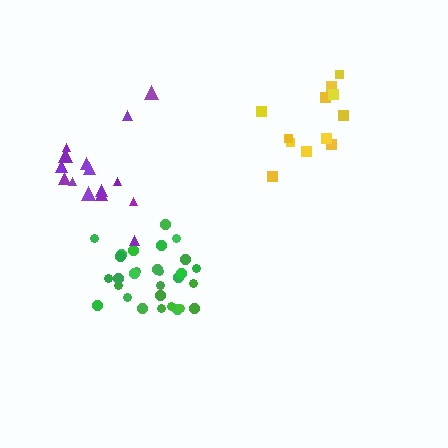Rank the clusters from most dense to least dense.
green, purple, yellow.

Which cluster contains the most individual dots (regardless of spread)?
Green (29).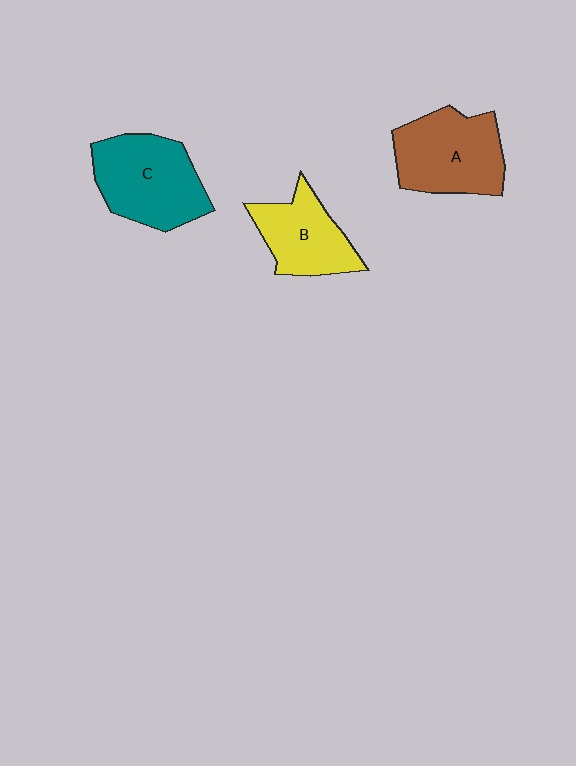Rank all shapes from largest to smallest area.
From largest to smallest: C (teal), A (brown), B (yellow).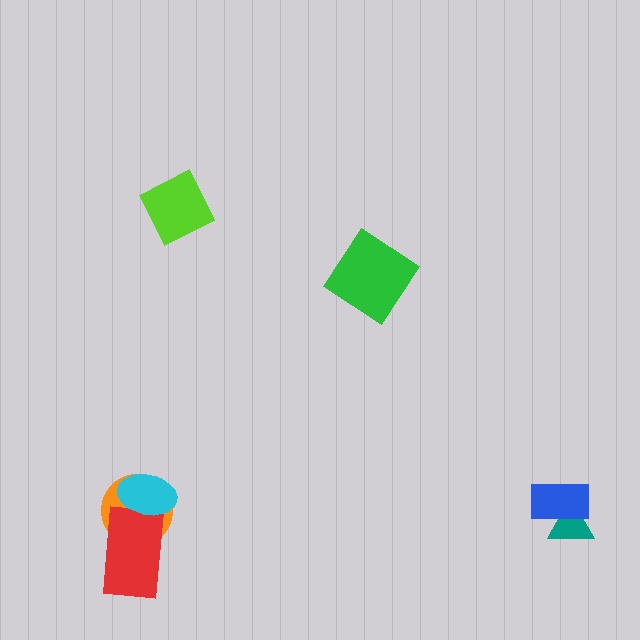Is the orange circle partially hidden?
Yes, it is partially covered by another shape.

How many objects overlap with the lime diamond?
0 objects overlap with the lime diamond.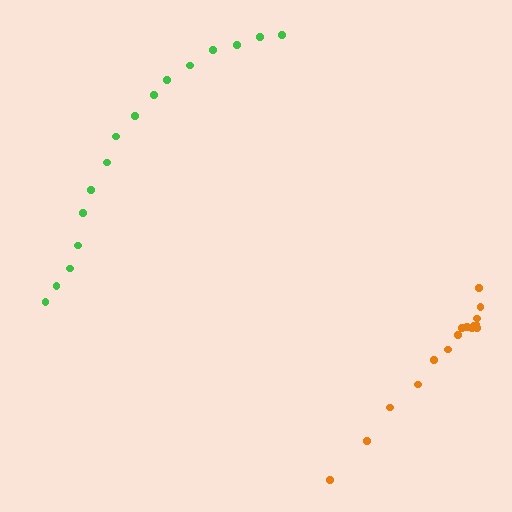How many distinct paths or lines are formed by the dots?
There are 2 distinct paths.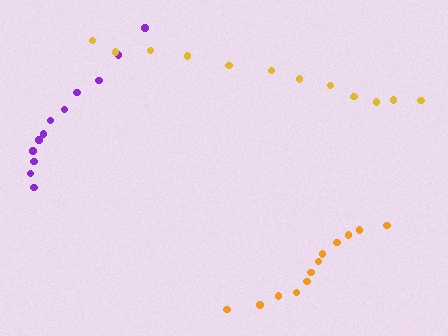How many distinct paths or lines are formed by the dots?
There are 3 distinct paths.